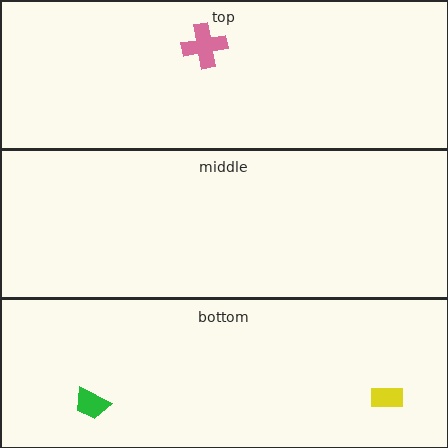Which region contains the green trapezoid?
The bottom region.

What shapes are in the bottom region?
The green trapezoid, the yellow rectangle.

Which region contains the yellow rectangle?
The bottom region.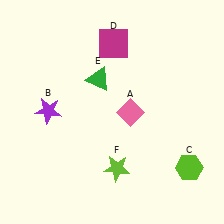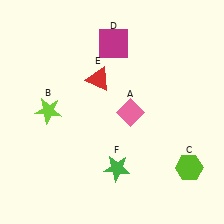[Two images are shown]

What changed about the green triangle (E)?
In Image 1, E is green. In Image 2, it changed to red.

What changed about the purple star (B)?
In Image 1, B is purple. In Image 2, it changed to lime.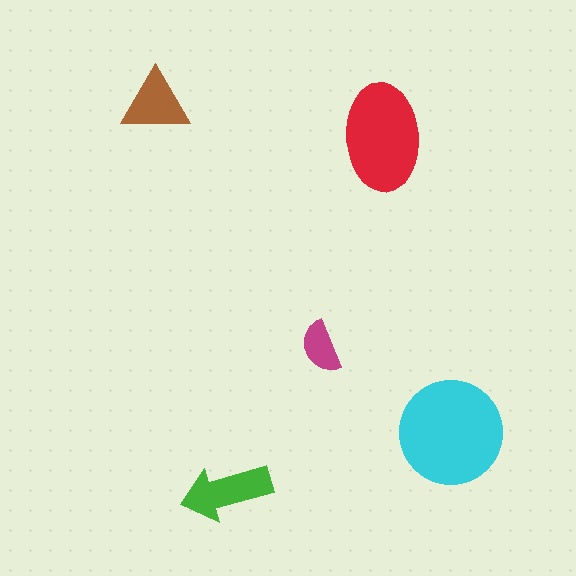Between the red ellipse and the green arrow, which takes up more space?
The red ellipse.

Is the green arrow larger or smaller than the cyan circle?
Smaller.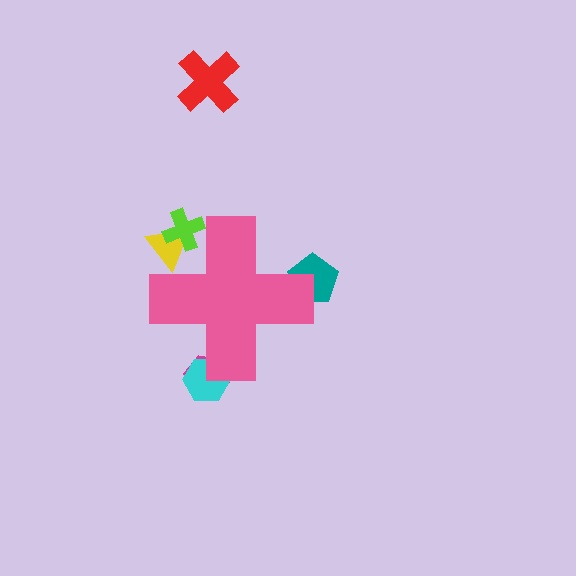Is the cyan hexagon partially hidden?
Yes, the cyan hexagon is partially hidden behind the pink cross.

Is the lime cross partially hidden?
Yes, the lime cross is partially hidden behind the pink cross.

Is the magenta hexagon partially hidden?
Yes, the magenta hexagon is partially hidden behind the pink cross.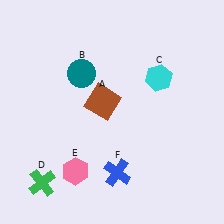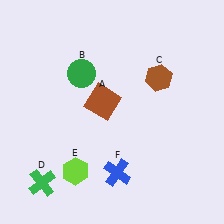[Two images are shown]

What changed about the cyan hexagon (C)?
In Image 1, C is cyan. In Image 2, it changed to brown.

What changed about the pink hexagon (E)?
In Image 1, E is pink. In Image 2, it changed to lime.